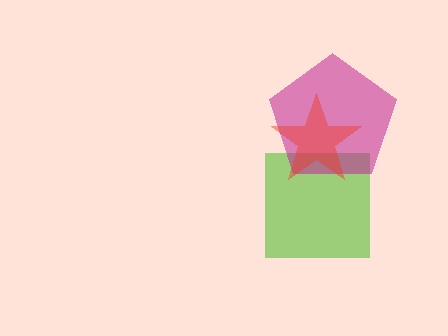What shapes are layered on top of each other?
The layered shapes are: a lime square, a magenta pentagon, a red star.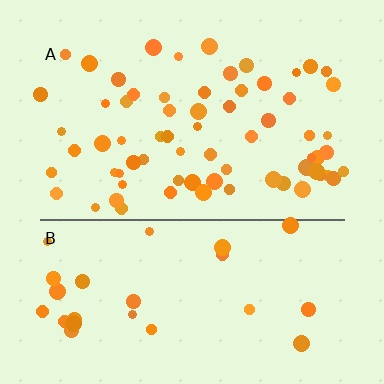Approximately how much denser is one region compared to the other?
Approximately 2.4× — region A over region B.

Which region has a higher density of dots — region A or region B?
A (the top).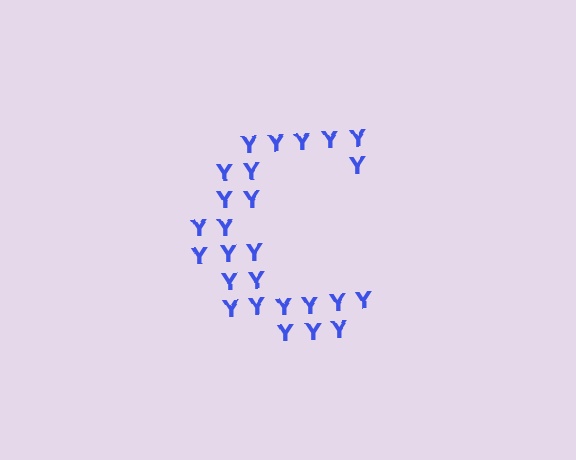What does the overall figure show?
The overall figure shows the letter C.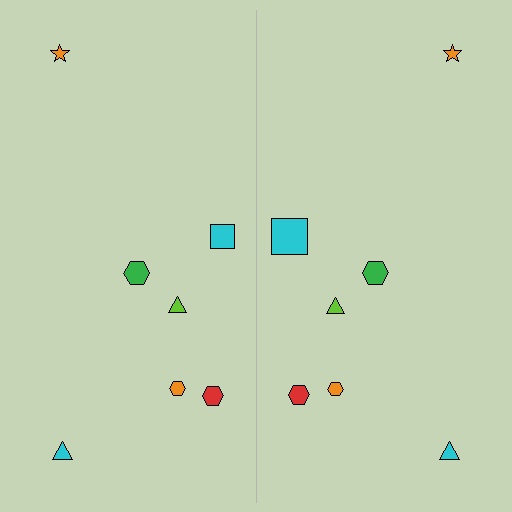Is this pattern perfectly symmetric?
No, the pattern is not perfectly symmetric. The cyan square on the right side has a different size than its mirror counterpart.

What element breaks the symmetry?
The cyan square on the right side has a different size than its mirror counterpart.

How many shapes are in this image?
There are 14 shapes in this image.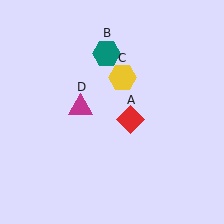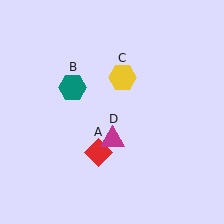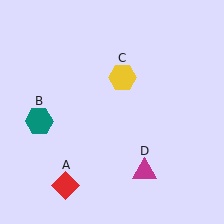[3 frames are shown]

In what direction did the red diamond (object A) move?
The red diamond (object A) moved down and to the left.